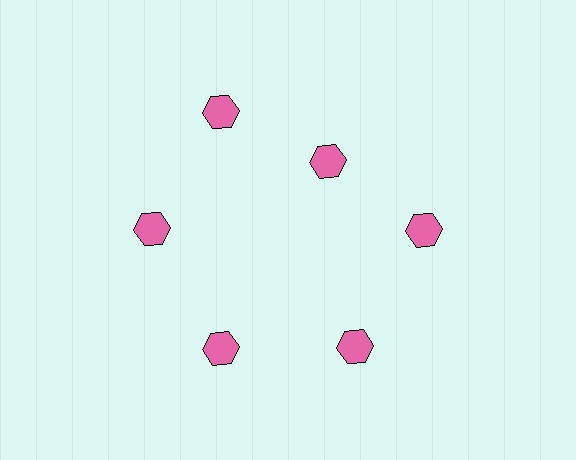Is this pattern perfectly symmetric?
No. The 6 pink hexagons are arranged in a ring, but one element near the 1 o'clock position is pulled inward toward the center, breaking the 6-fold rotational symmetry.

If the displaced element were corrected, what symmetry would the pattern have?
It would have 6-fold rotational symmetry — the pattern would map onto itself every 60 degrees.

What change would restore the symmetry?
The symmetry would be restored by moving it outward, back onto the ring so that all 6 hexagons sit at equal angles and equal distance from the center.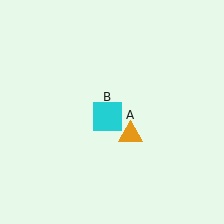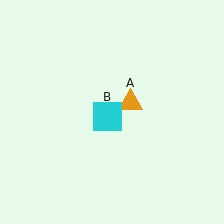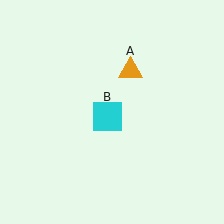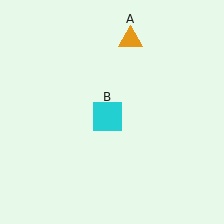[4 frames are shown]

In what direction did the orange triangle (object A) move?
The orange triangle (object A) moved up.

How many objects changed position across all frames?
1 object changed position: orange triangle (object A).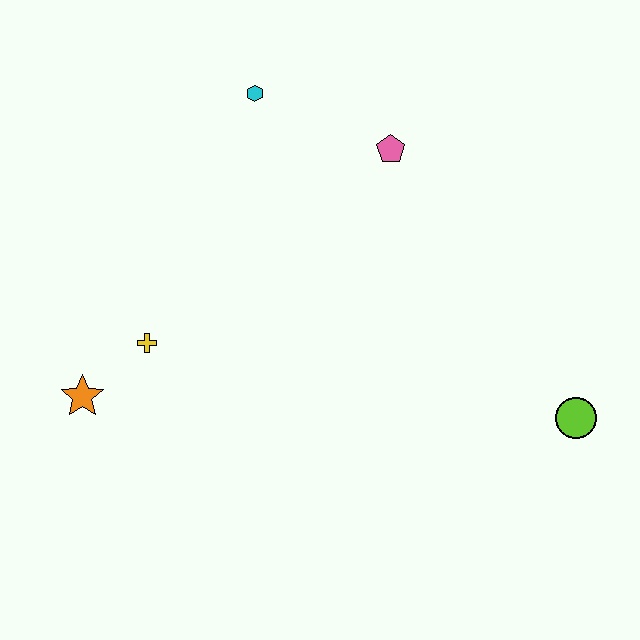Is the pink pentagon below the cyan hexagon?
Yes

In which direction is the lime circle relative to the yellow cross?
The lime circle is to the right of the yellow cross.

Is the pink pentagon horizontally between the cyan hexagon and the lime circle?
Yes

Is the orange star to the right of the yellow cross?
No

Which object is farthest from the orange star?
The lime circle is farthest from the orange star.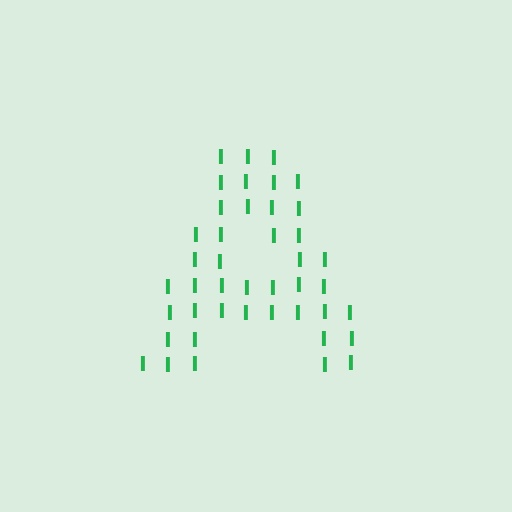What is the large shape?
The large shape is the letter A.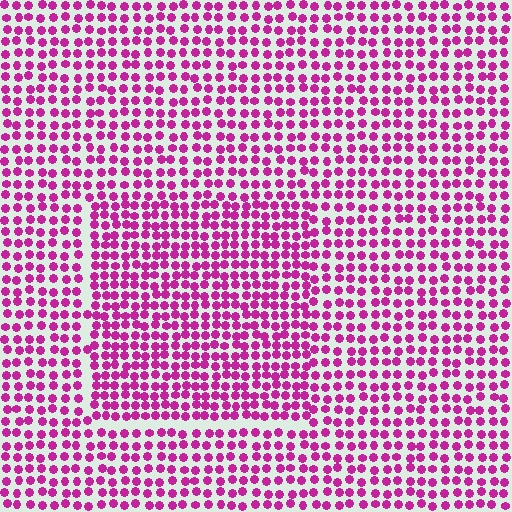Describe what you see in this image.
The image contains small magenta elements arranged at two different densities. A rectangle-shaped region is visible where the elements are more densely packed than the surrounding area.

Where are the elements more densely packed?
The elements are more densely packed inside the rectangle boundary.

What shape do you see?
I see a rectangle.